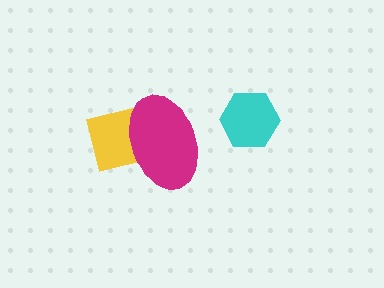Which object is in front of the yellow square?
The magenta ellipse is in front of the yellow square.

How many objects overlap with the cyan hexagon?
0 objects overlap with the cyan hexagon.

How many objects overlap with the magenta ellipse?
1 object overlaps with the magenta ellipse.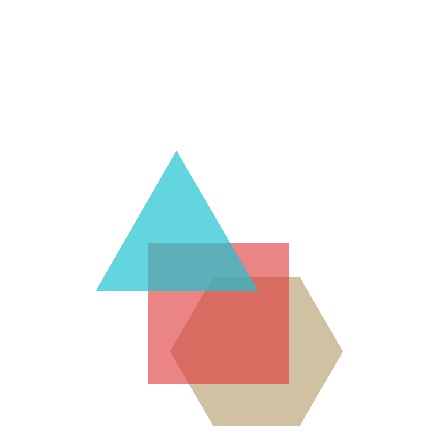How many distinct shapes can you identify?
There are 3 distinct shapes: a brown hexagon, a red square, a cyan triangle.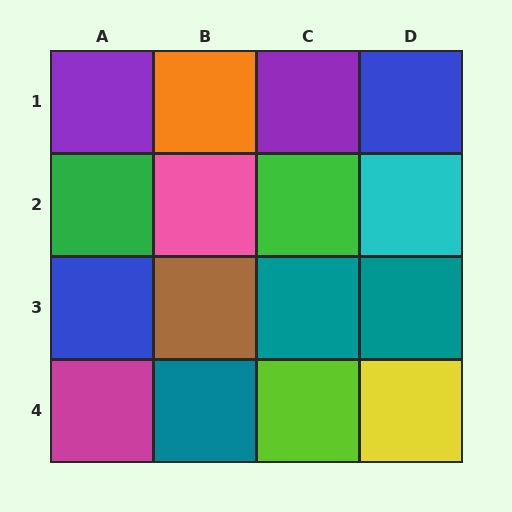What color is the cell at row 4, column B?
Teal.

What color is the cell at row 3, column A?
Blue.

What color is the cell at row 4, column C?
Lime.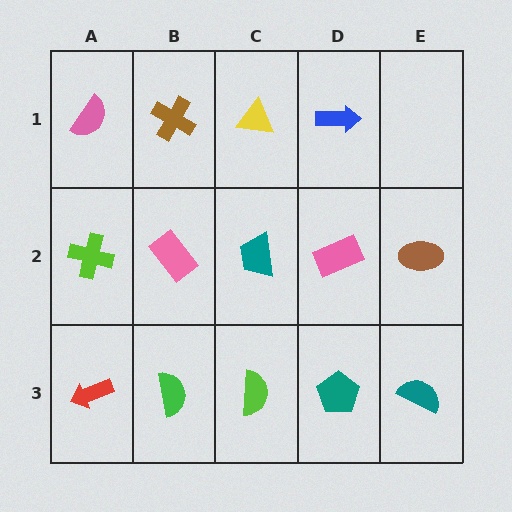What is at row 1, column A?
A pink semicircle.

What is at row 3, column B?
A green semicircle.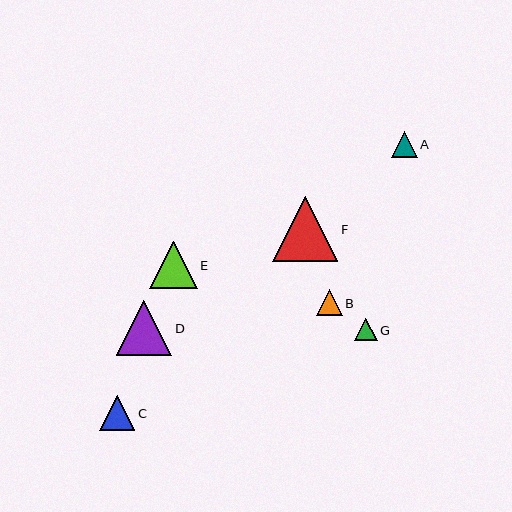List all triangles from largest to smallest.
From largest to smallest: F, D, E, C, B, A, G.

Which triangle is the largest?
Triangle F is the largest with a size of approximately 65 pixels.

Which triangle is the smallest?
Triangle G is the smallest with a size of approximately 23 pixels.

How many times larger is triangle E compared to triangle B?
Triangle E is approximately 1.9 times the size of triangle B.